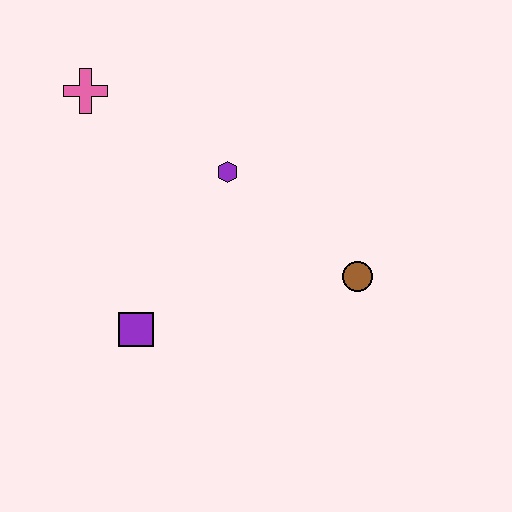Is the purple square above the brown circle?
No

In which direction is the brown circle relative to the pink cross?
The brown circle is to the right of the pink cross.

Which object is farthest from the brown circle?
The pink cross is farthest from the brown circle.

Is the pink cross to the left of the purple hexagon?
Yes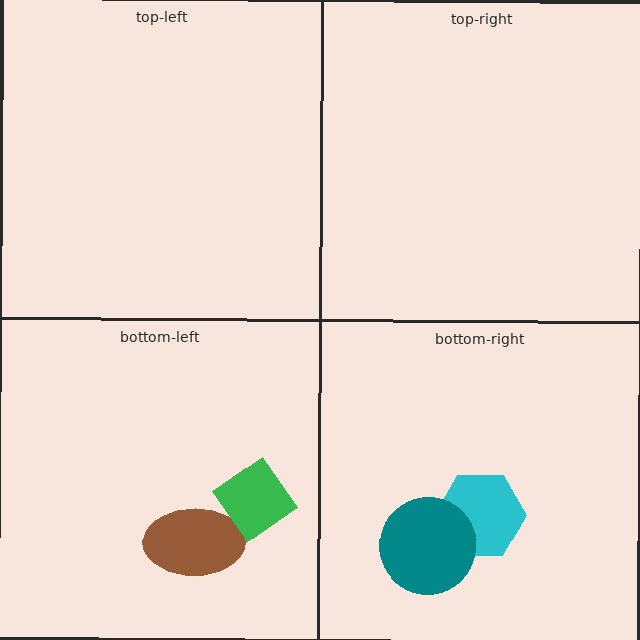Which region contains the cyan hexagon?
The bottom-right region.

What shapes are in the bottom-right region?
The cyan hexagon, the teal circle.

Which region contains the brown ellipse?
The bottom-left region.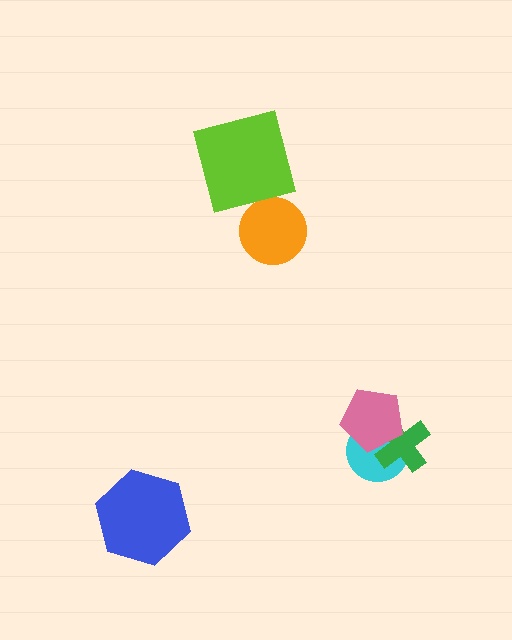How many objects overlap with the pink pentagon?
2 objects overlap with the pink pentagon.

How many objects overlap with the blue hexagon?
0 objects overlap with the blue hexagon.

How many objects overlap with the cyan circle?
2 objects overlap with the cyan circle.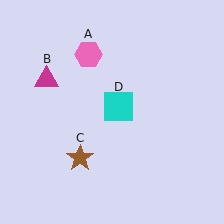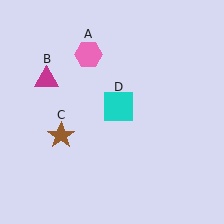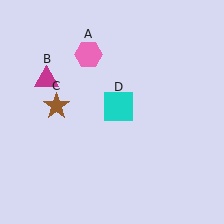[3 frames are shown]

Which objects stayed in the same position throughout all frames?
Pink hexagon (object A) and magenta triangle (object B) and cyan square (object D) remained stationary.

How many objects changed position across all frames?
1 object changed position: brown star (object C).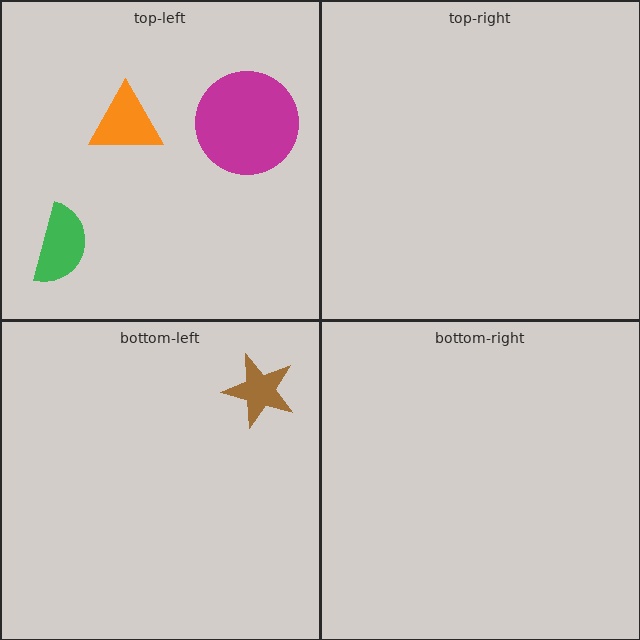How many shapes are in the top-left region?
3.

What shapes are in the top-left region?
The orange triangle, the magenta circle, the green semicircle.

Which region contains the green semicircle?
The top-left region.